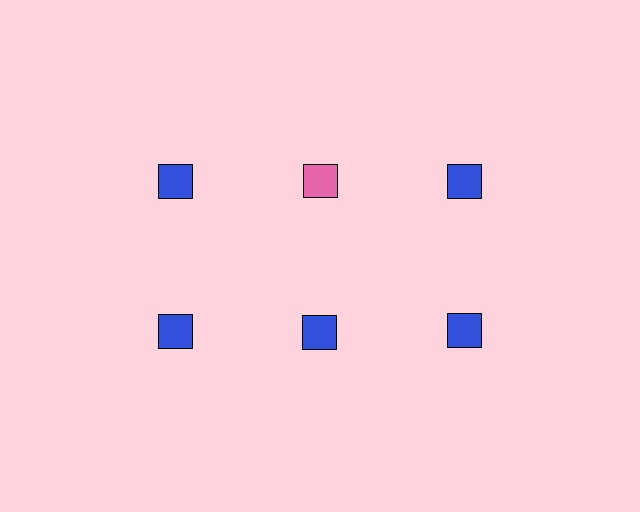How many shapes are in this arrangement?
There are 6 shapes arranged in a grid pattern.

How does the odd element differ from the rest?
It has a different color: pink instead of blue.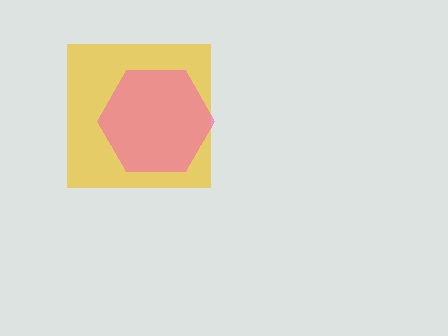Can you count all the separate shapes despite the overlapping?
Yes, there are 2 separate shapes.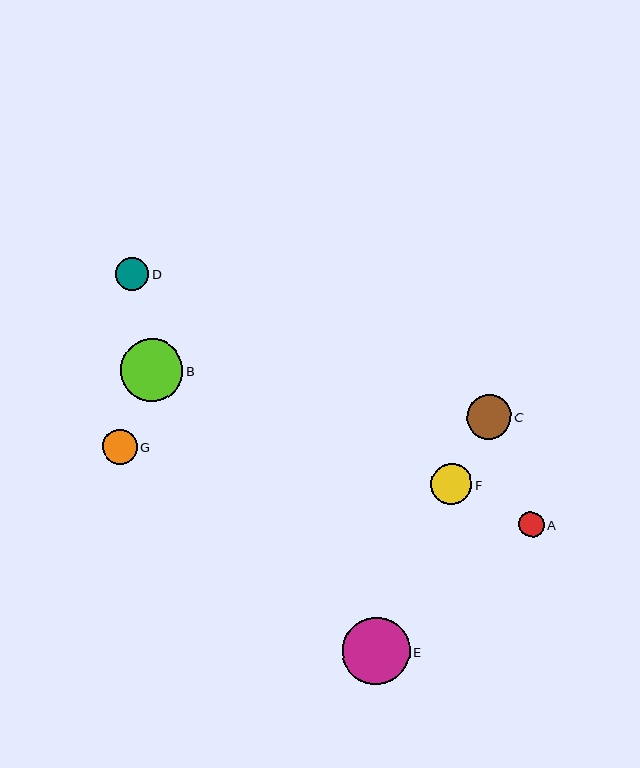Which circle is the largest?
Circle E is the largest with a size of approximately 67 pixels.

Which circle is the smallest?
Circle A is the smallest with a size of approximately 26 pixels.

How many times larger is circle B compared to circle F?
Circle B is approximately 1.5 times the size of circle F.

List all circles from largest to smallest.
From largest to smallest: E, B, C, F, G, D, A.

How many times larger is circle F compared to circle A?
Circle F is approximately 1.6 times the size of circle A.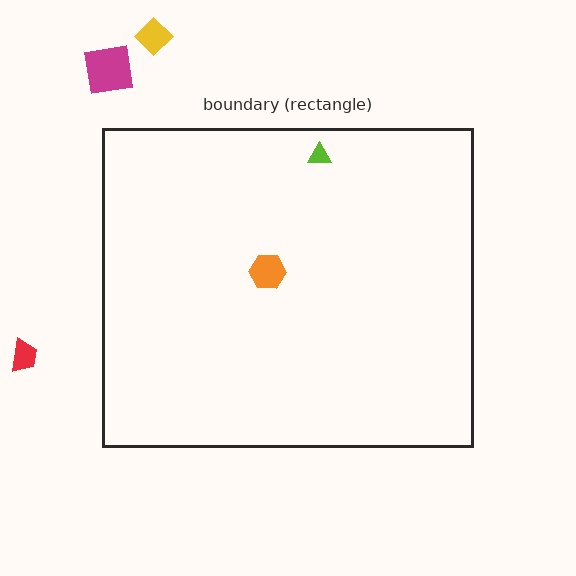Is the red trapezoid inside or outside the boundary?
Outside.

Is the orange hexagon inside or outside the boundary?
Inside.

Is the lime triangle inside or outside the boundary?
Inside.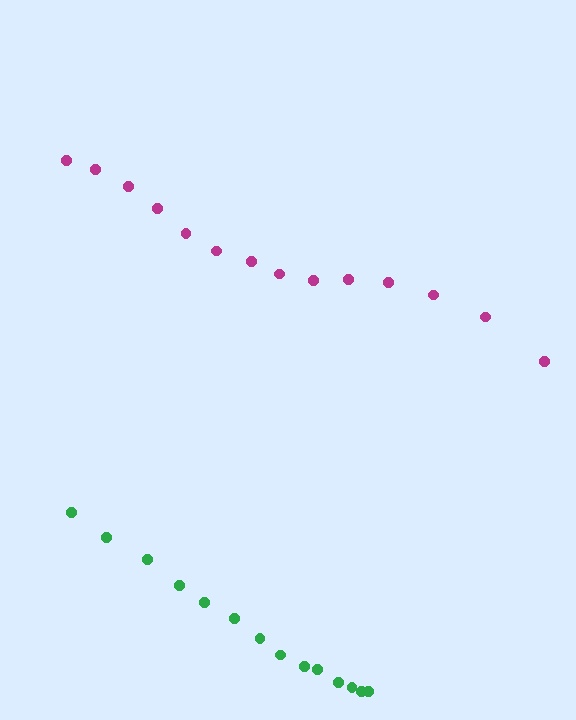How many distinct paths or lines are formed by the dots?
There are 2 distinct paths.